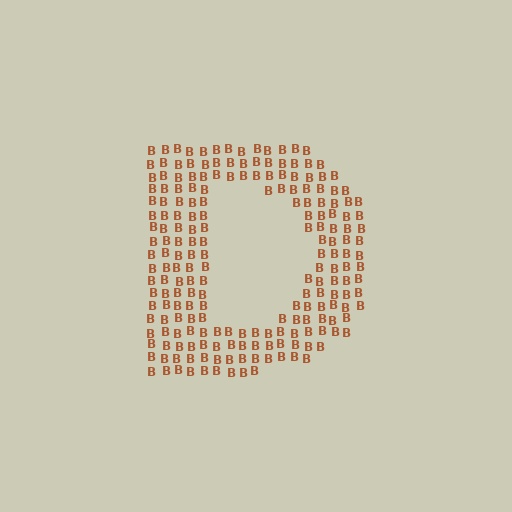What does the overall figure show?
The overall figure shows the letter D.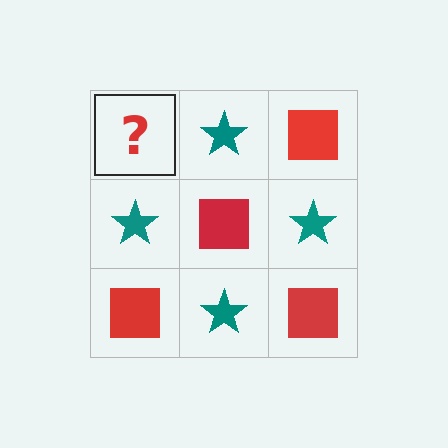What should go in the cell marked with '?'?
The missing cell should contain a red square.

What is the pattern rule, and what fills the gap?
The rule is that it alternates red square and teal star in a checkerboard pattern. The gap should be filled with a red square.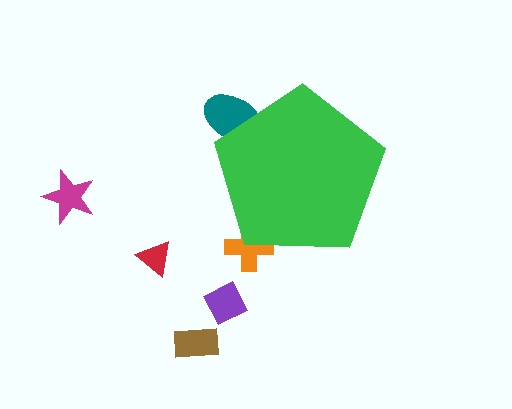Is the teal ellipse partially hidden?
Yes, the teal ellipse is partially hidden behind the green pentagon.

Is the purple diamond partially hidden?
No, the purple diamond is fully visible.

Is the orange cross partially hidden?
Yes, the orange cross is partially hidden behind the green pentagon.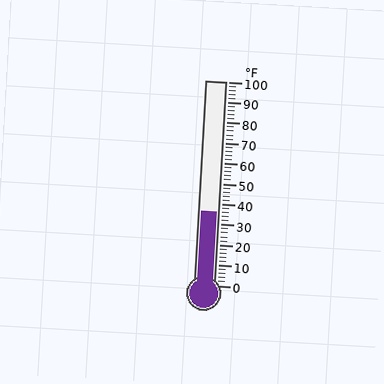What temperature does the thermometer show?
The thermometer shows approximately 36°F.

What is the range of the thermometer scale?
The thermometer scale ranges from 0°F to 100°F.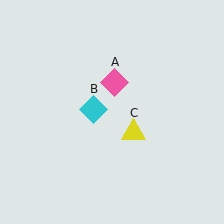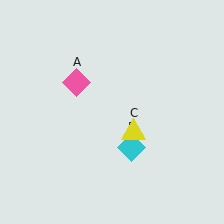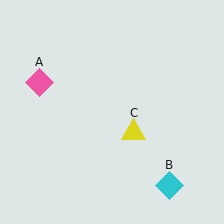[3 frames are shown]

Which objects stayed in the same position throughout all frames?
Yellow triangle (object C) remained stationary.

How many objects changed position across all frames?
2 objects changed position: pink diamond (object A), cyan diamond (object B).